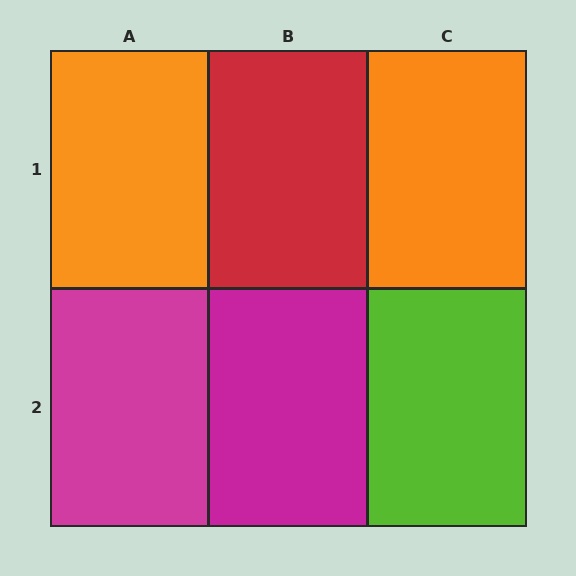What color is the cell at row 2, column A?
Magenta.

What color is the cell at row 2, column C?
Lime.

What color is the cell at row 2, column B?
Magenta.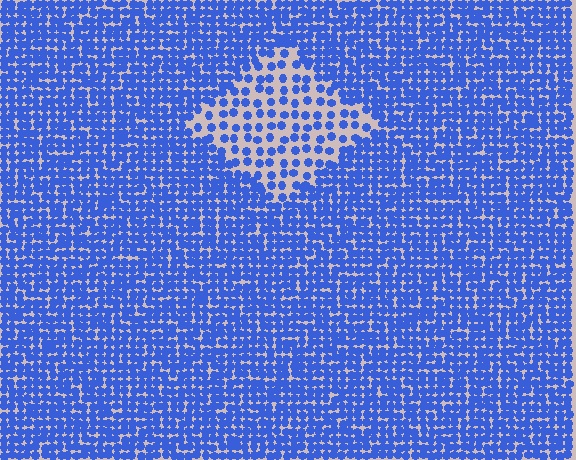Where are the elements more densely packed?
The elements are more densely packed outside the diamond boundary.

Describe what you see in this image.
The image contains small blue elements arranged at two different densities. A diamond-shaped region is visible where the elements are less densely packed than the surrounding area.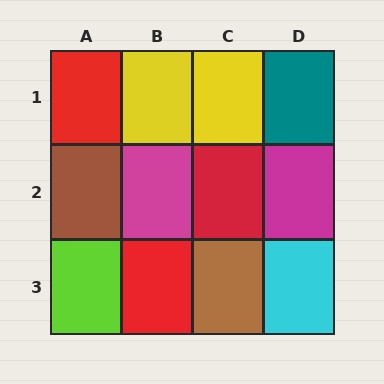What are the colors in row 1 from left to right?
Red, yellow, yellow, teal.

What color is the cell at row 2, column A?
Brown.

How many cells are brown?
2 cells are brown.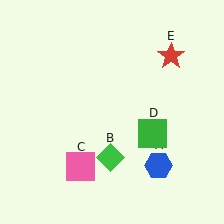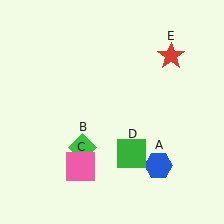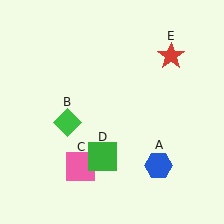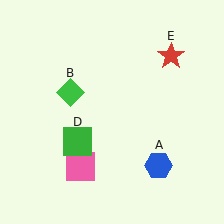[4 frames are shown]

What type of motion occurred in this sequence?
The green diamond (object B), green square (object D) rotated clockwise around the center of the scene.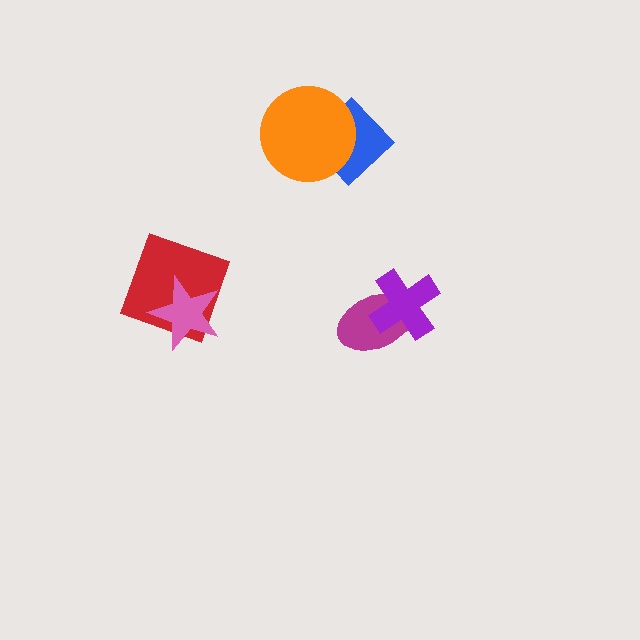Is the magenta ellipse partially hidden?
Yes, it is partially covered by another shape.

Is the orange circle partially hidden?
No, no other shape covers it.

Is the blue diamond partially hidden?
Yes, it is partially covered by another shape.